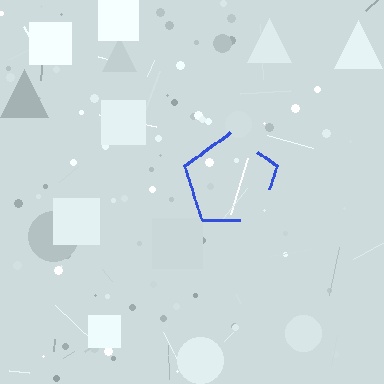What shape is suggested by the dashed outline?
The dashed outline suggests a pentagon.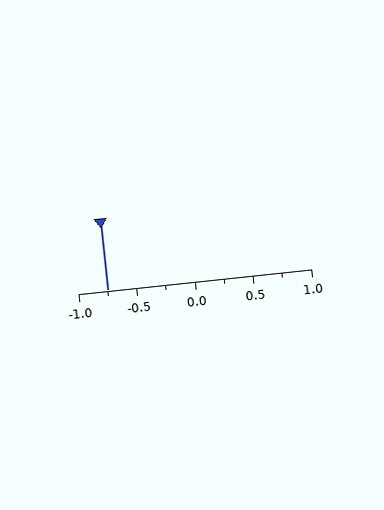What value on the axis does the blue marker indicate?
The marker indicates approximately -0.75.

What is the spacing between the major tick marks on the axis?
The major ticks are spaced 0.5 apart.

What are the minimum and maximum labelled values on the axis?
The axis runs from -1.0 to 1.0.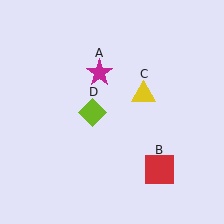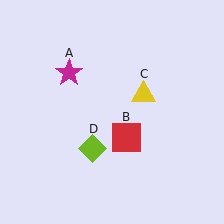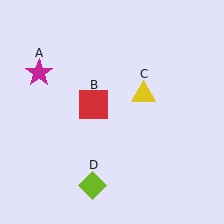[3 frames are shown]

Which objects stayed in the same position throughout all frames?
Yellow triangle (object C) remained stationary.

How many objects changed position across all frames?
3 objects changed position: magenta star (object A), red square (object B), lime diamond (object D).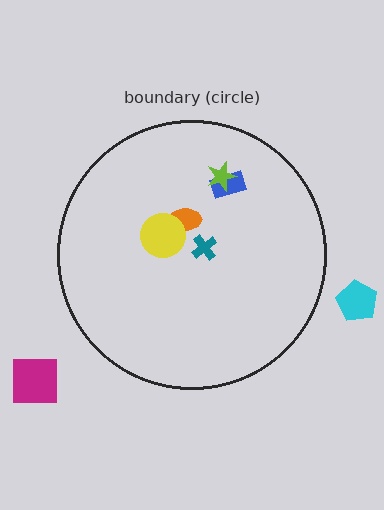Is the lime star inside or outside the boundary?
Inside.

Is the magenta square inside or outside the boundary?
Outside.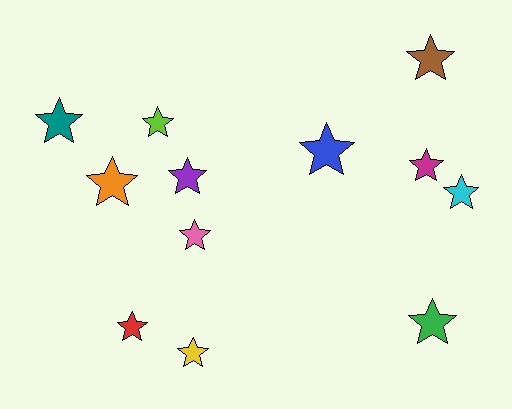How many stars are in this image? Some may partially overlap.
There are 12 stars.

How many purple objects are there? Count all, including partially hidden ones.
There is 1 purple object.